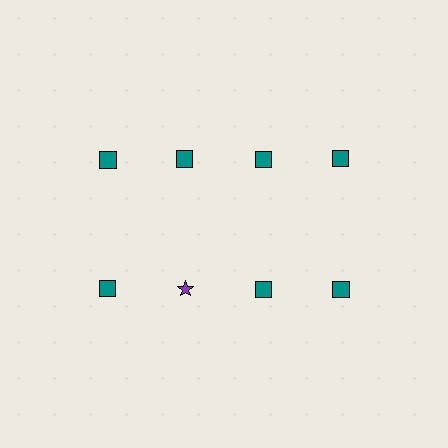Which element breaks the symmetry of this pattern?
The purple star in the second row, second from left column breaks the symmetry. All other shapes are teal squares.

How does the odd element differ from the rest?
It differs in both color (purple instead of teal) and shape (star instead of square).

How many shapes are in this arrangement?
There are 8 shapes arranged in a grid pattern.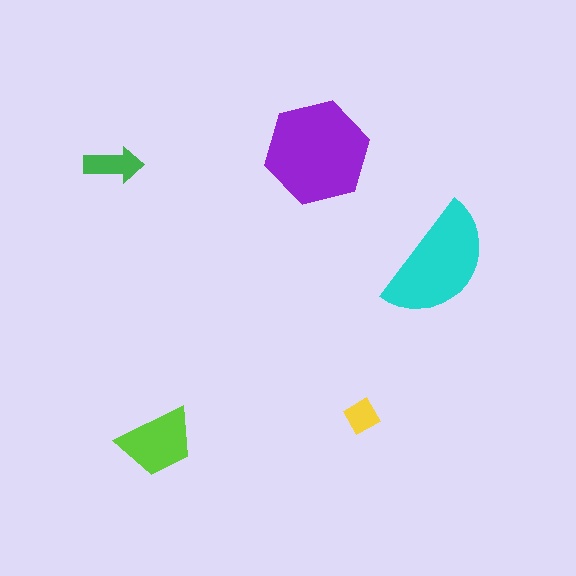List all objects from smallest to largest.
The yellow diamond, the green arrow, the lime trapezoid, the cyan semicircle, the purple hexagon.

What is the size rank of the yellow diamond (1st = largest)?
5th.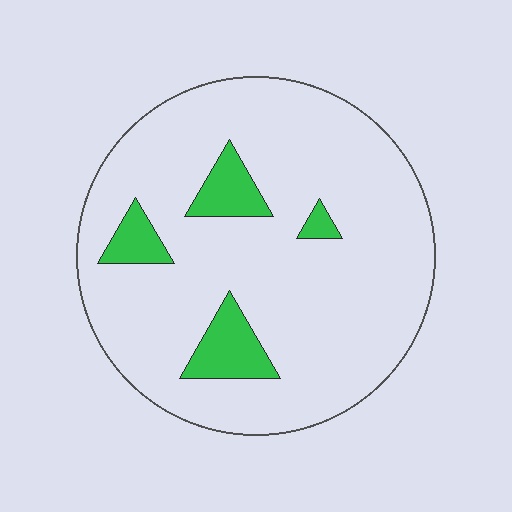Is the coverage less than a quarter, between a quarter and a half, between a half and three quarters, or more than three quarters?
Less than a quarter.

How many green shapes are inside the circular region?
4.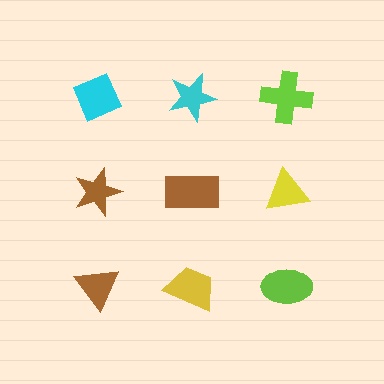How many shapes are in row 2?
3 shapes.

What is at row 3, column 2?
A yellow trapezoid.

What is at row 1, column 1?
A cyan diamond.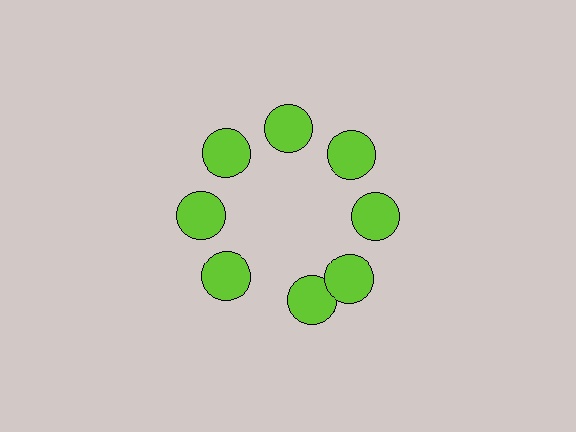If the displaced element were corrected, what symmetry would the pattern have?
It would have 8-fold rotational symmetry — the pattern would map onto itself every 45 degrees.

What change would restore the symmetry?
The symmetry would be restored by rotating it back into even spacing with its neighbors so that all 8 circles sit at equal angles and equal distance from the center.